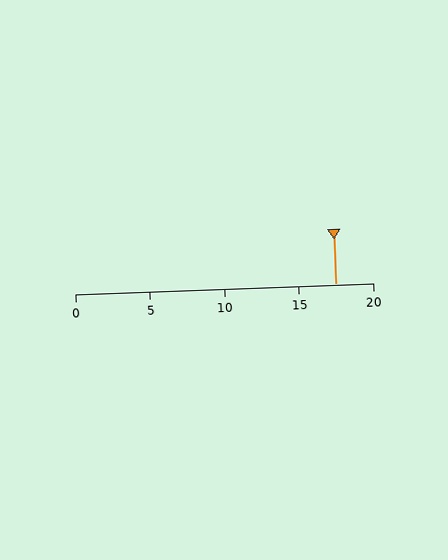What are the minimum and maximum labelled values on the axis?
The axis runs from 0 to 20.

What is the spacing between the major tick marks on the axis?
The major ticks are spaced 5 apart.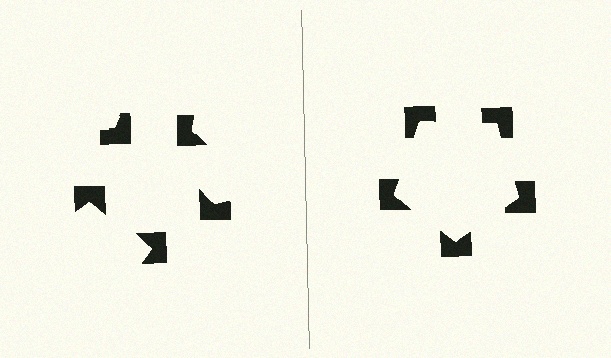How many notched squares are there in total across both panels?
10 — 5 on each side.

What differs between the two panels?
The notched squares are positioned identically on both sides; only the wedge orientations differ. On the right they align to a pentagon; on the left they are misaligned.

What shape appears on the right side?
An illusory pentagon.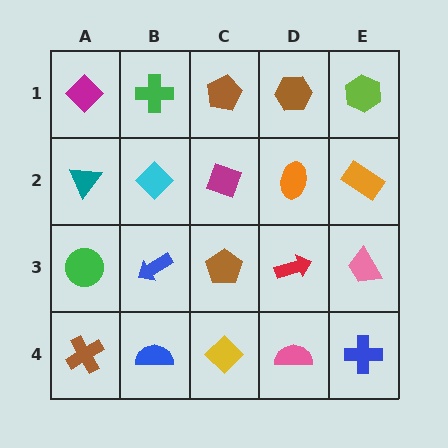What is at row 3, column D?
A red arrow.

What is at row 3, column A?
A green circle.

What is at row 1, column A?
A magenta diamond.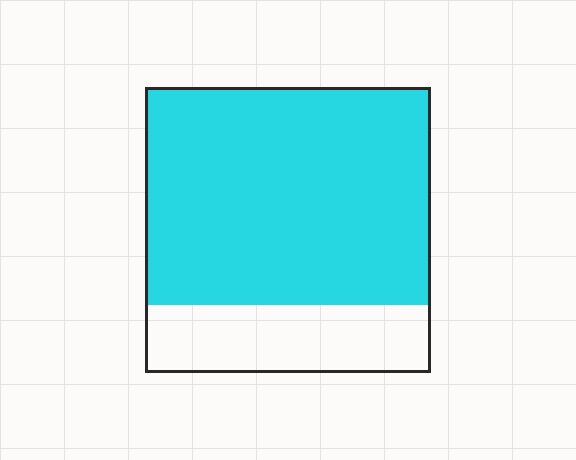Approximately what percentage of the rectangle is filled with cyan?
Approximately 75%.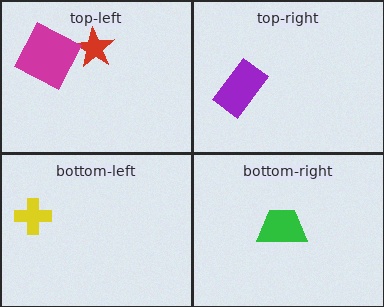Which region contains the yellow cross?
The bottom-left region.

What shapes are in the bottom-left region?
The yellow cross.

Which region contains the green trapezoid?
The bottom-right region.